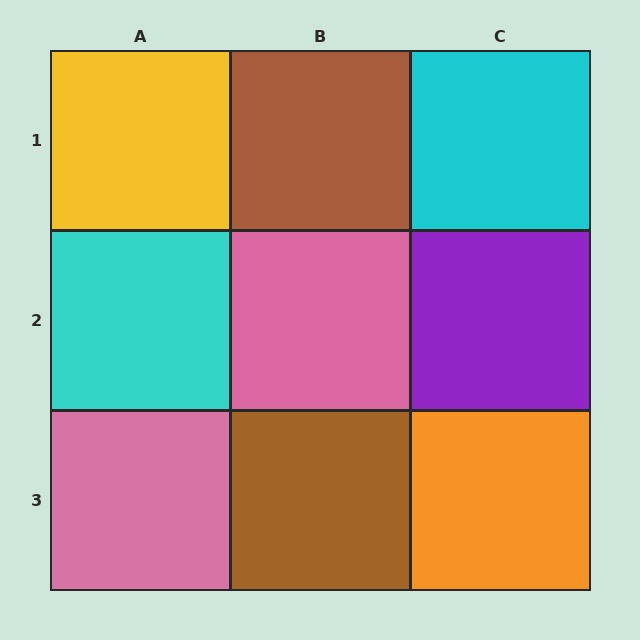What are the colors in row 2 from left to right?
Cyan, pink, purple.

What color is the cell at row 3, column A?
Pink.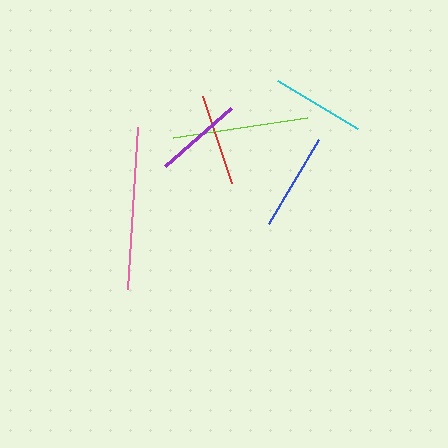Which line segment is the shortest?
The purple line is the shortest at approximately 88 pixels.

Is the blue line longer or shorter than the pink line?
The pink line is longer than the blue line.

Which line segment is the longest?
The pink line is the longest at approximately 162 pixels.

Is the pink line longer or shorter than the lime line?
The pink line is longer than the lime line.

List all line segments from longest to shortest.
From longest to shortest: pink, lime, blue, cyan, red, purple.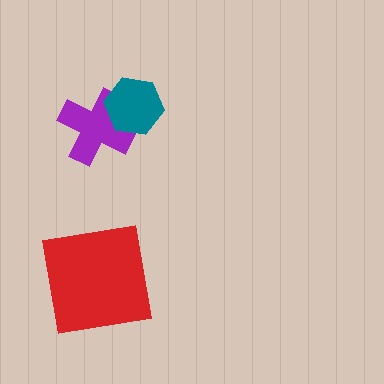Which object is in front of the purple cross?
The teal hexagon is in front of the purple cross.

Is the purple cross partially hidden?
Yes, it is partially covered by another shape.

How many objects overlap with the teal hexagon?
1 object overlaps with the teal hexagon.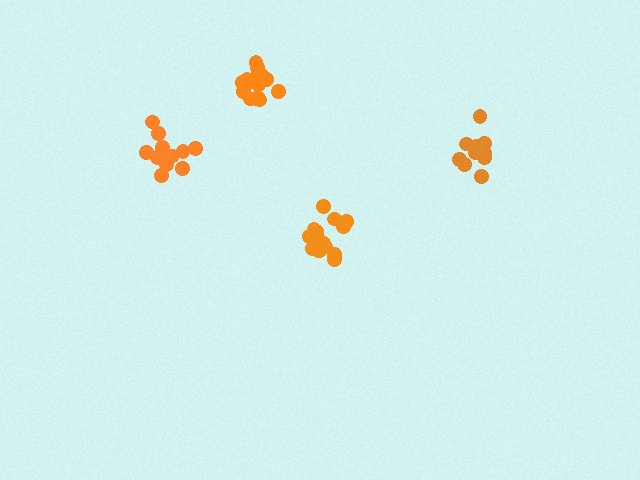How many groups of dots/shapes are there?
There are 4 groups.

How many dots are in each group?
Group 1: 12 dots, Group 2: 15 dots, Group 3: 17 dots, Group 4: 14 dots (58 total).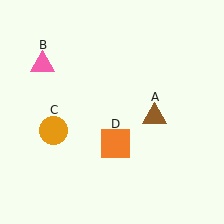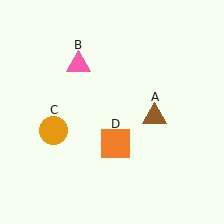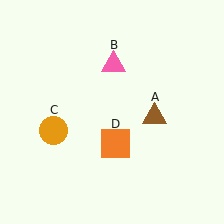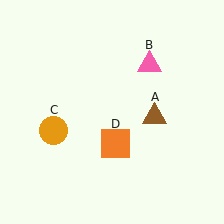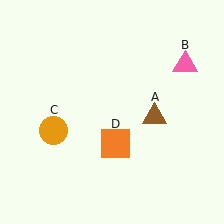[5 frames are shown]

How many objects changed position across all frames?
1 object changed position: pink triangle (object B).